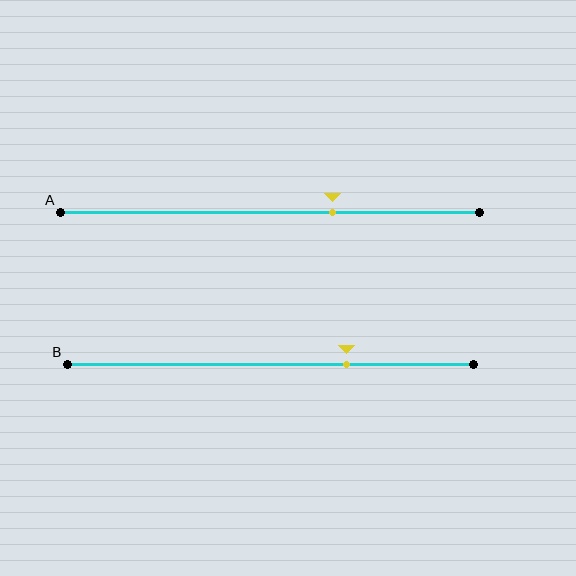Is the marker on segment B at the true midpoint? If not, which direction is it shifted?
No, the marker on segment B is shifted to the right by about 19% of the segment length.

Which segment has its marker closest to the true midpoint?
Segment A has its marker closest to the true midpoint.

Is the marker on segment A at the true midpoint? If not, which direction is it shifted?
No, the marker on segment A is shifted to the right by about 15% of the segment length.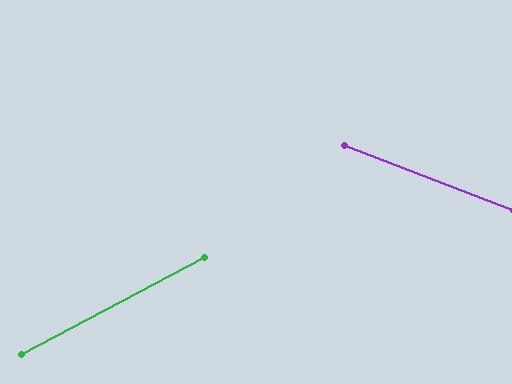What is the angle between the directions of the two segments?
Approximately 49 degrees.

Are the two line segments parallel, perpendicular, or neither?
Neither parallel nor perpendicular — they differ by about 49°.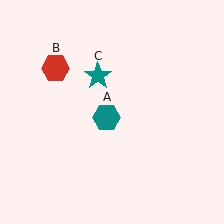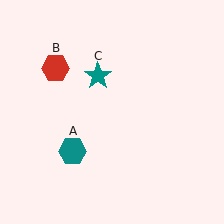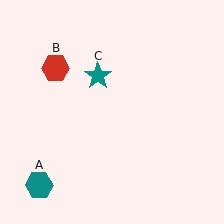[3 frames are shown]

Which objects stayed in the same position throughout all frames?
Red hexagon (object B) and teal star (object C) remained stationary.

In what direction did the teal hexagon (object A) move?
The teal hexagon (object A) moved down and to the left.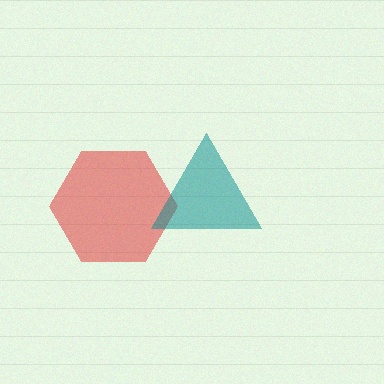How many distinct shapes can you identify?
There are 2 distinct shapes: a red hexagon, a teal triangle.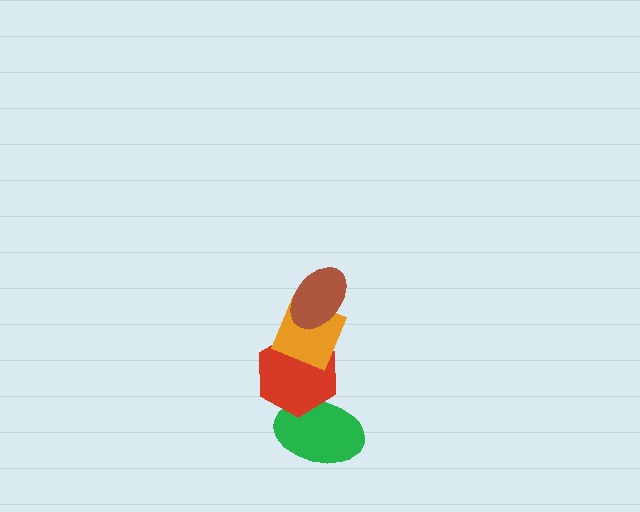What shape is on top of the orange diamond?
The brown ellipse is on top of the orange diamond.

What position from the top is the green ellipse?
The green ellipse is 4th from the top.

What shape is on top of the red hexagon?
The orange diamond is on top of the red hexagon.